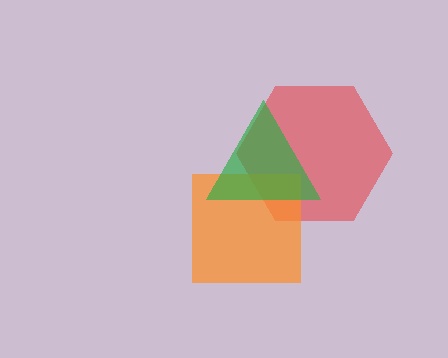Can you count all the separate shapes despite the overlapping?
Yes, there are 3 separate shapes.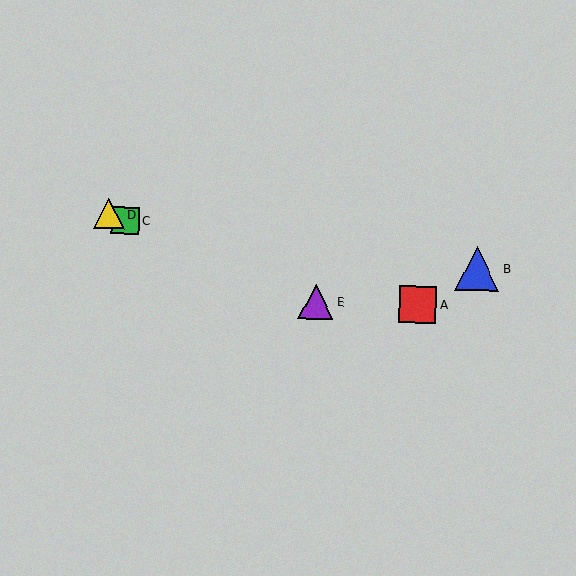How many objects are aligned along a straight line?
3 objects (C, D, E) are aligned along a straight line.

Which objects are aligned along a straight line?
Objects C, D, E are aligned along a straight line.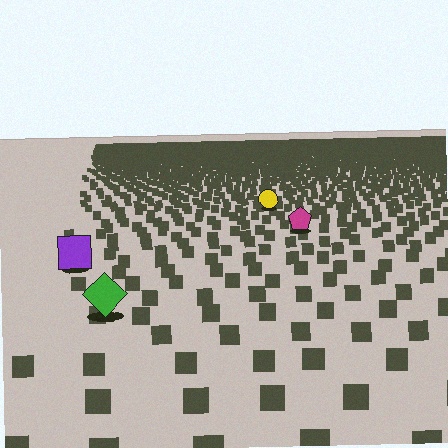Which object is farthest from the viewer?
The yellow circle is farthest from the viewer. It appears smaller and the ground texture around it is denser.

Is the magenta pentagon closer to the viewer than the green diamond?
No. The green diamond is closer — you can tell from the texture gradient: the ground texture is coarser near it.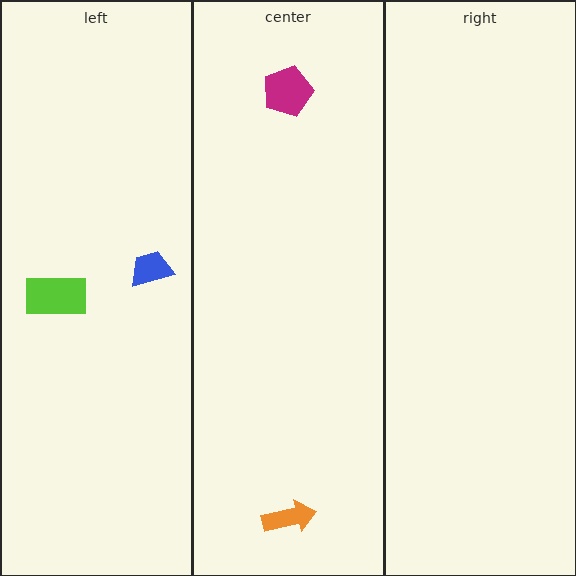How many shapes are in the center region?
2.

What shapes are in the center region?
The orange arrow, the magenta pentagon.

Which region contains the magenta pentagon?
The center region.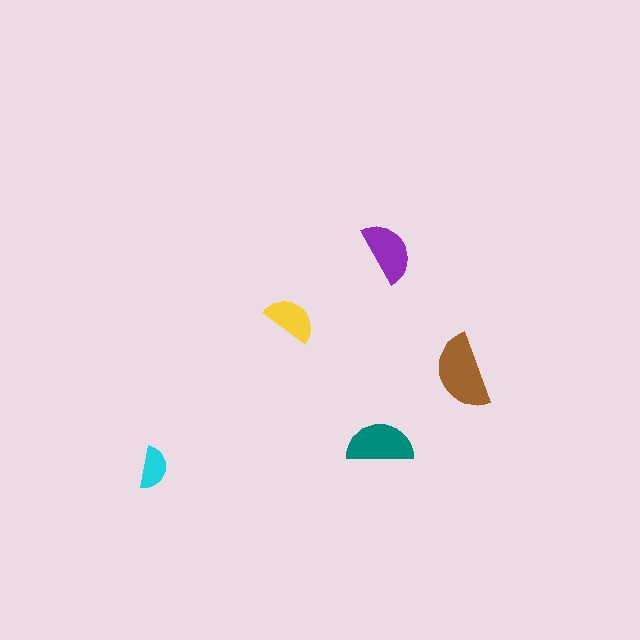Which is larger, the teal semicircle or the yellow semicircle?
The teal one.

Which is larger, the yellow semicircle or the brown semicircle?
The brown one.